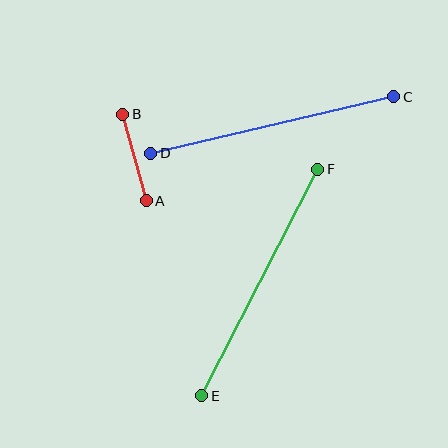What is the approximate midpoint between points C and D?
The midpoint is at approximately (272, 125) pixels.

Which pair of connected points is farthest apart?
Points E and F are farthest apart.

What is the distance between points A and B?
The distance is approximately 90 pixels.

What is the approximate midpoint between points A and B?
The midpoint is at approximately (135, 157) pixels.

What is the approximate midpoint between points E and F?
The midpoint is at approximately (260, 282) pixels.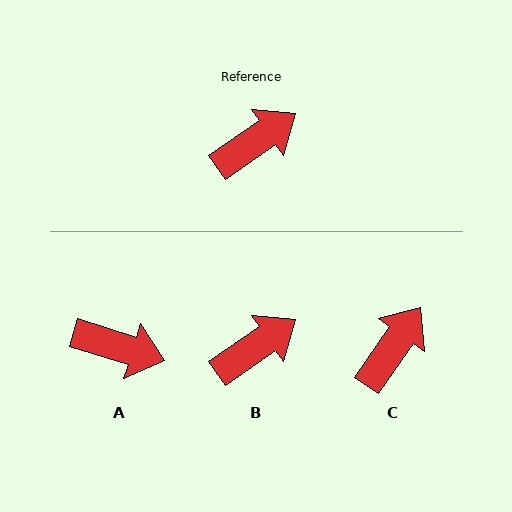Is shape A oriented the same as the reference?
No, it is off by about 52 degrees.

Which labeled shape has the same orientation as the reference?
B.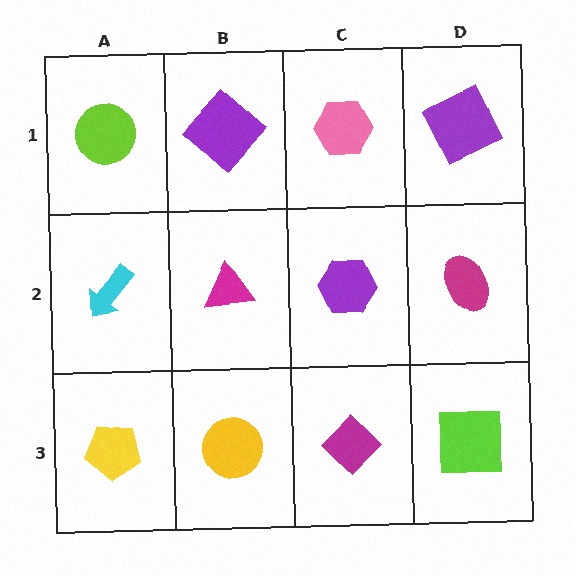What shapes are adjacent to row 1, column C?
A purple hexagon (row 2, column C), a purple diamond (row 1, column B), a purple square (row 1, column D).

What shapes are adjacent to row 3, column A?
A cyan arrow (row 2, column A), a yellow circle (row 3, column B).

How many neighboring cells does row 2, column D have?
3.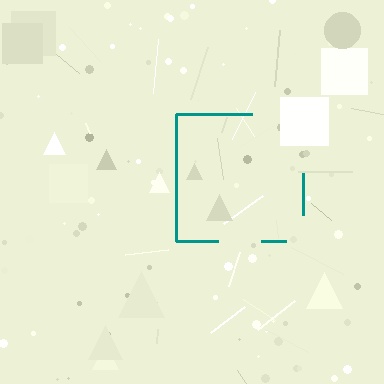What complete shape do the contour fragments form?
The contour fragments form a square.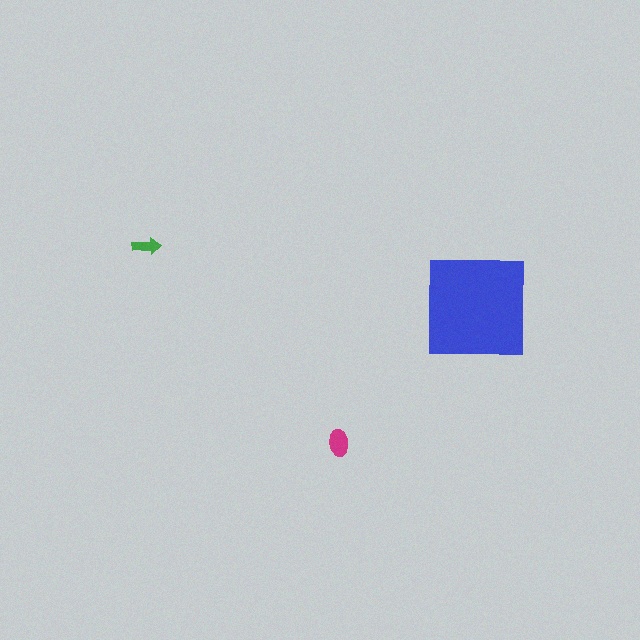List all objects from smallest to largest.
The green arrow, the magenta ellipse, the blue square.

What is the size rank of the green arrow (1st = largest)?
3rd.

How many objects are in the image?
There are 3 objects in the image.